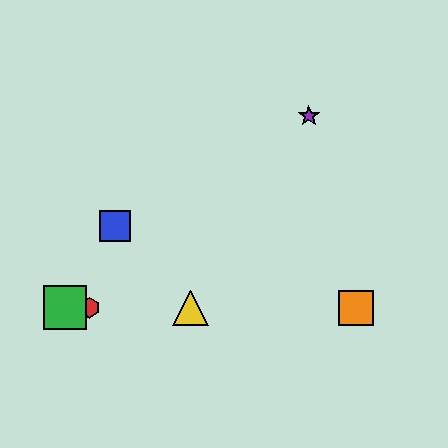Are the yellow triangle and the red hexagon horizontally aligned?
Yes, both are at y≈308.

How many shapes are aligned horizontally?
4 shapes (the red hexagon, the green square, the yellow triangle, the orange square) are aligned horizontally.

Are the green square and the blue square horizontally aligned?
No, the green square is at y≈308 and the blue square is at y≈226.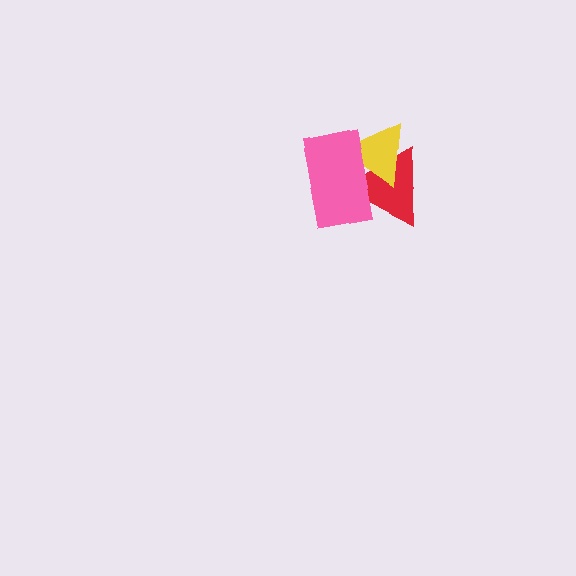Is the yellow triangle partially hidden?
Yes, it is partially covered by another shape.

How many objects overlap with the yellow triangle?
2 objects overlap with the yellow triangle.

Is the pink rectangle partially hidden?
No, no other shape covers it.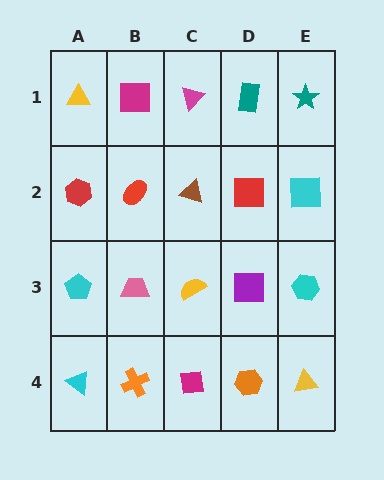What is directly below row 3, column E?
A yellow triangle.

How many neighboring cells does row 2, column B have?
4.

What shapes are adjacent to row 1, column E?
A cyan square (row 2, column E), a teal rectangle (row 1, column D).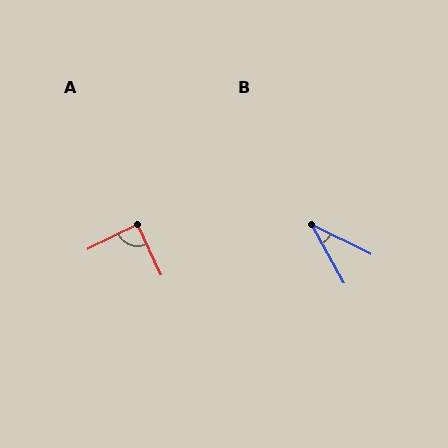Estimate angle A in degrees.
Approximately 89 degrees.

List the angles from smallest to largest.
B (35°), A (89°).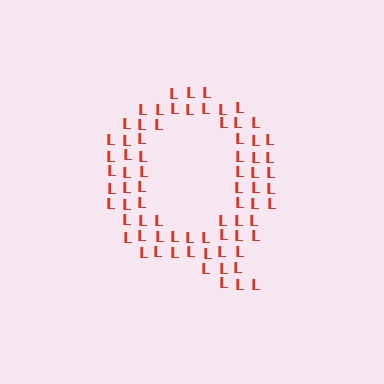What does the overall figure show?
The overall figure shows the letter Q.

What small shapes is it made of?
It is made of small letter L's.